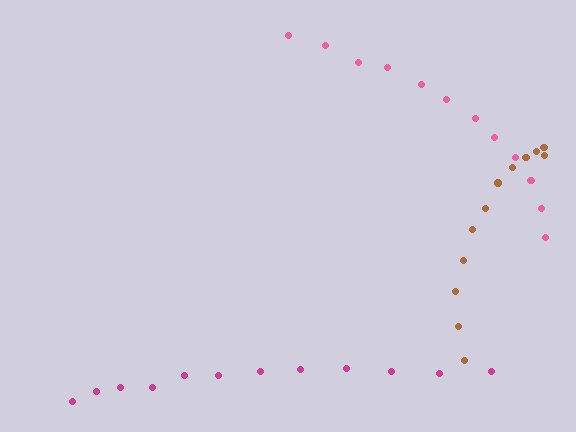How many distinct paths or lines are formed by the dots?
There are 3 distinct paths.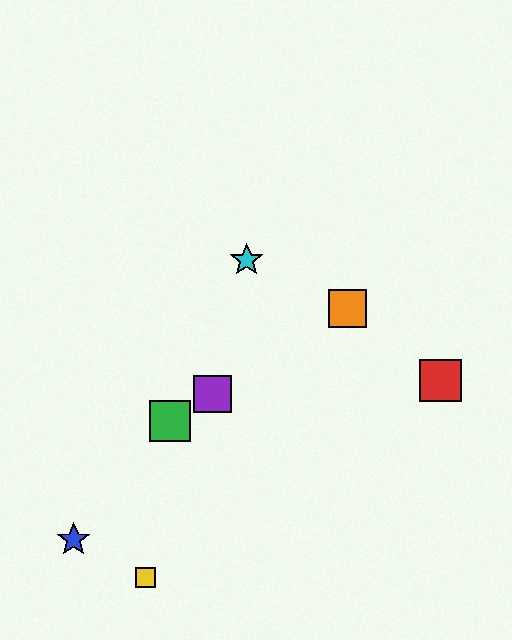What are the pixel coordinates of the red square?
The red square is at (441, 380).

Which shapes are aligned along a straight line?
The green square, the purple square, the orange square are aligned along a straight line.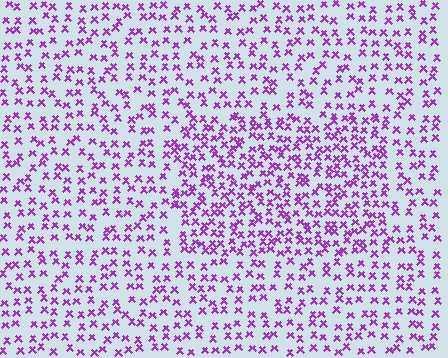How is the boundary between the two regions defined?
The boundary is defined by a change in element density (approximately 1.7x ratio). All elements are the same color, size, and shape.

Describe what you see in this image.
The image contains small purple elements arranged at two different densities. A rectangle-shaped region is visible where the elements are more densely packed than the surrounding area.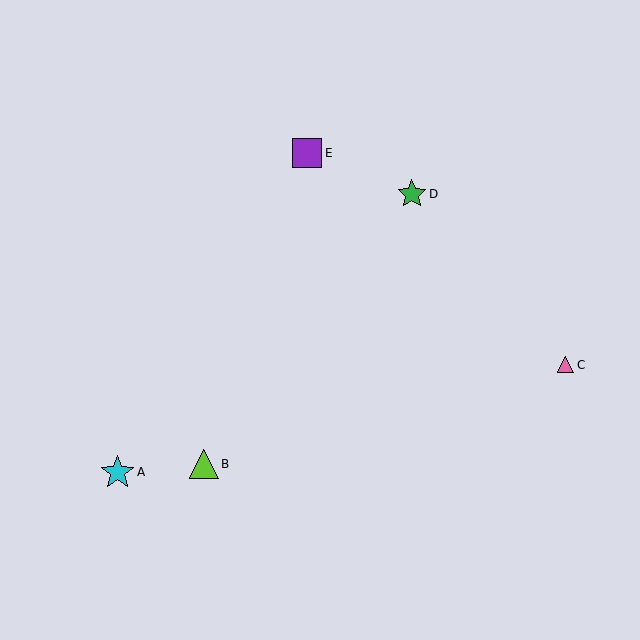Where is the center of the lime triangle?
The center of the lime triangle is at (203, 464).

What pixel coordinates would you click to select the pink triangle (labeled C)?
Click at (565, 365) to select the pink triangle C.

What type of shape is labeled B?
Shape B is a lime triangle.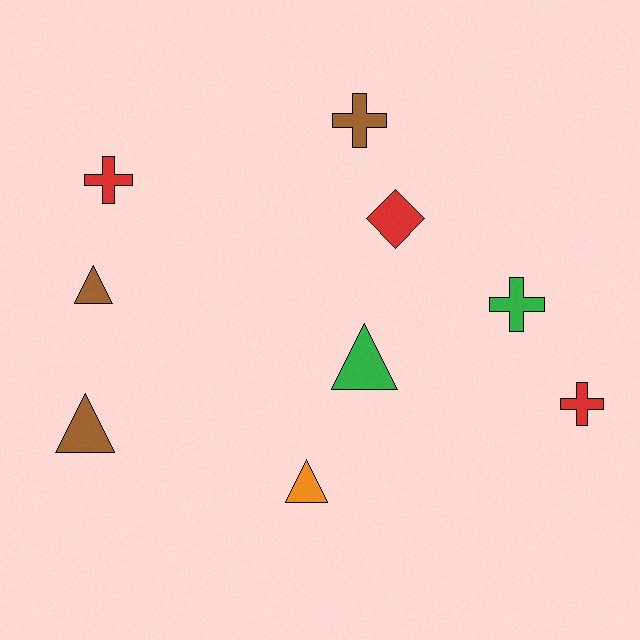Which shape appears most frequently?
Triangle, with 4 objects.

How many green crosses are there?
There is 1 green cross.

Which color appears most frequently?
Red, with 3 objects.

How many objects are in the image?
There are 9 objects.